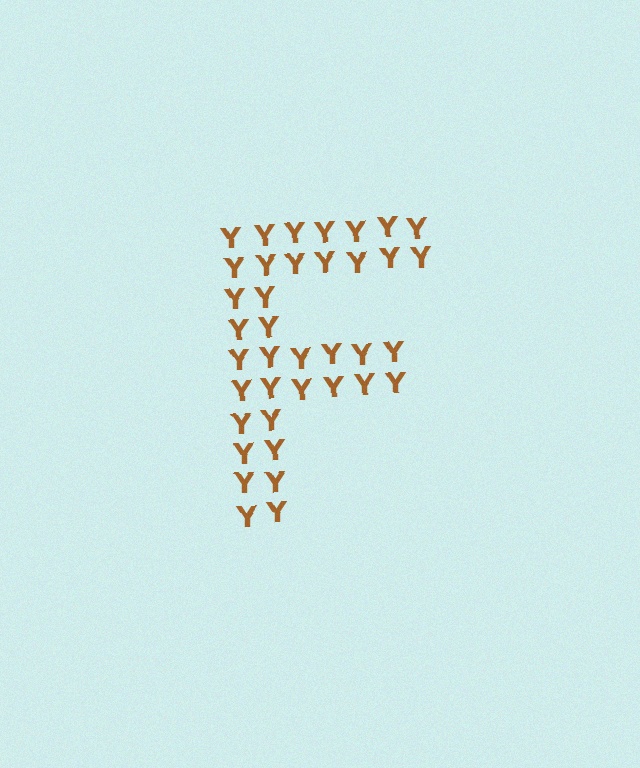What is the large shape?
The large shape is the letter F.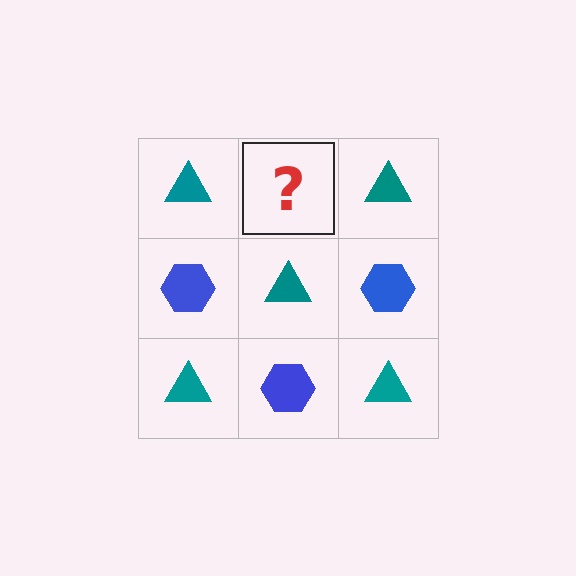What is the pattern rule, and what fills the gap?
The rule is that it alternates teal triangle and blue hexagon in a checkerboard pattern. The gap should be filled with a blue hexagon.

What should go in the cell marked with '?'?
The missing cell should contain a blue hexagon.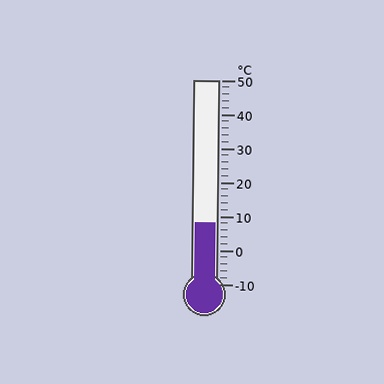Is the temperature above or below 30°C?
The temperature is below 30°C.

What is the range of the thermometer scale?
The thermometer scale ranges from -10°C to 50°C.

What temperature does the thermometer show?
The thermometer shows approximately 8°C.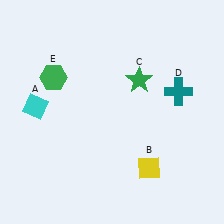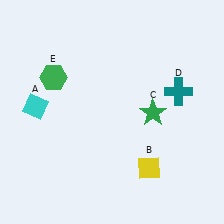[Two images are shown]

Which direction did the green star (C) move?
The green star (C) moved down.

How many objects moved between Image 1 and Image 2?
1 object moved between the two images.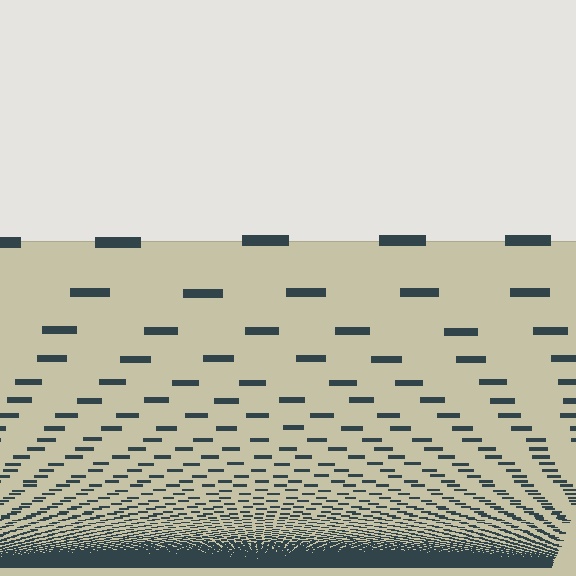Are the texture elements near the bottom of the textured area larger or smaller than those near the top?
Smaller. The gradient is inverted — elements near the bottom are smaller and denser.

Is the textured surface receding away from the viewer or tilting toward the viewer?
The surface appears to tilt toward the viewer. Texture elements get larger and sparser toward the top.